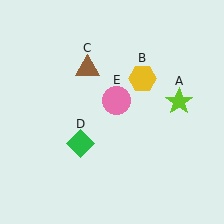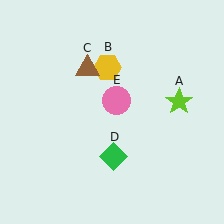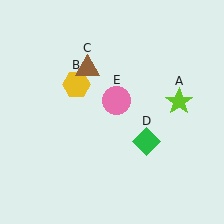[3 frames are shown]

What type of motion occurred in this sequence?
The yellow hexagon (object B), green diamond (object D) rotated counterclockwise around the center of the scene.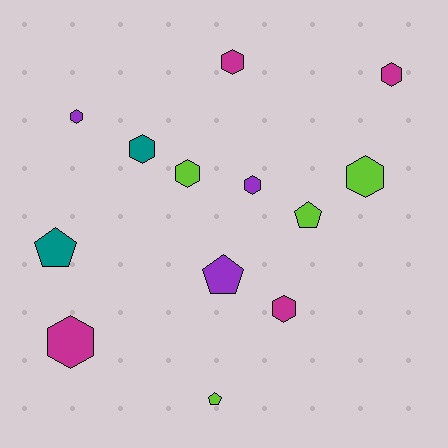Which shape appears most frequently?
Hexagon, with 9 objects.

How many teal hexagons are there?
There is 1 teal hexagon.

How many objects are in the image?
There are 13 objects.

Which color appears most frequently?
Magenta, with 4 objects.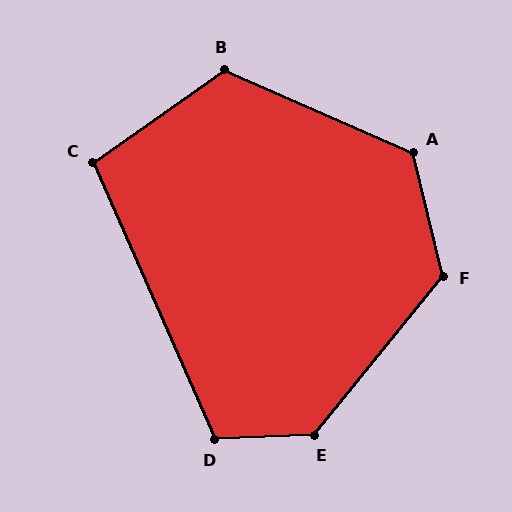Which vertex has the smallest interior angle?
C, at approximately 101 degrees.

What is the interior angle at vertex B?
Approximately 122 degrees (obtuse).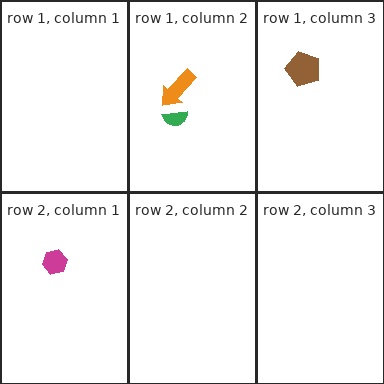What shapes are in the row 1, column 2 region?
The green semicircle, the orange arrow.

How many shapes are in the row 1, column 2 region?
2.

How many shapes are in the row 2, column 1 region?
1.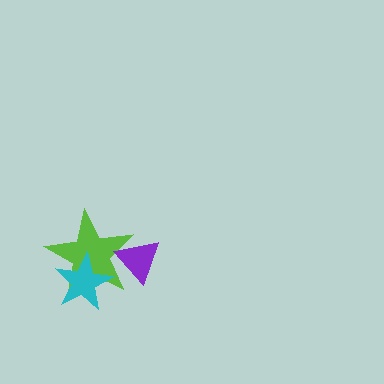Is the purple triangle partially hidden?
No, no other shape covers it.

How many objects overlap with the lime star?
2 objects overlap with the lime star.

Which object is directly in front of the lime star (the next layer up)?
The purple triangle is directly in front of the lime star.